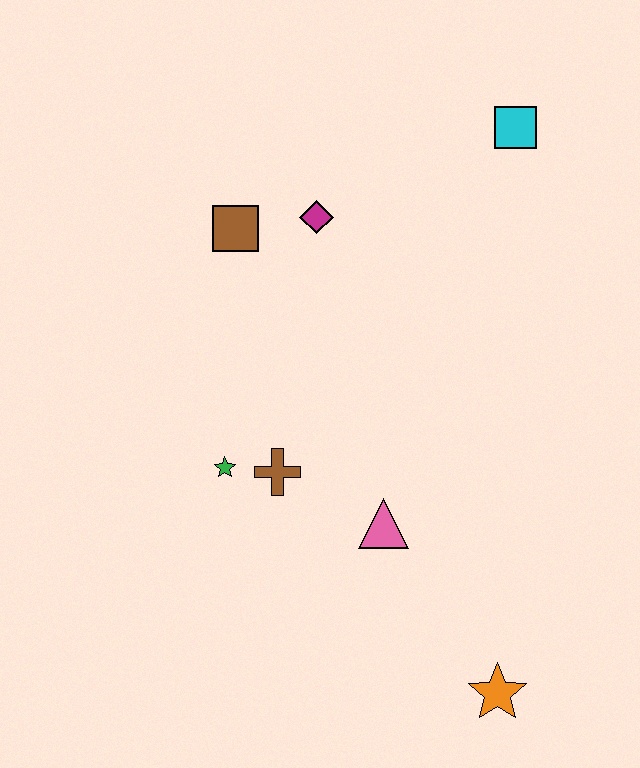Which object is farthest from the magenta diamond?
The orange star is farthest from the magenta diamond.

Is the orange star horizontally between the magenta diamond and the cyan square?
Yes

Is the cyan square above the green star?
Yes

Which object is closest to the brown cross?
The green star is closest to the brown cross.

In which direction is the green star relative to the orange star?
The green star is to the left of the orange star.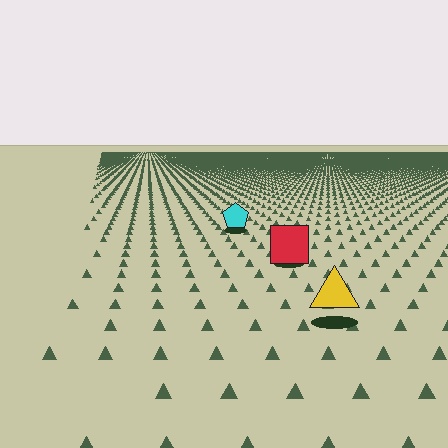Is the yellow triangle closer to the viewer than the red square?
Yes. The yellow triangle is closer — you can tell from the texture gradient: the ground texture is coarser near it.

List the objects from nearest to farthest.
From nearest to farthest: the yellow triangle, the red square, the cyan pentagon.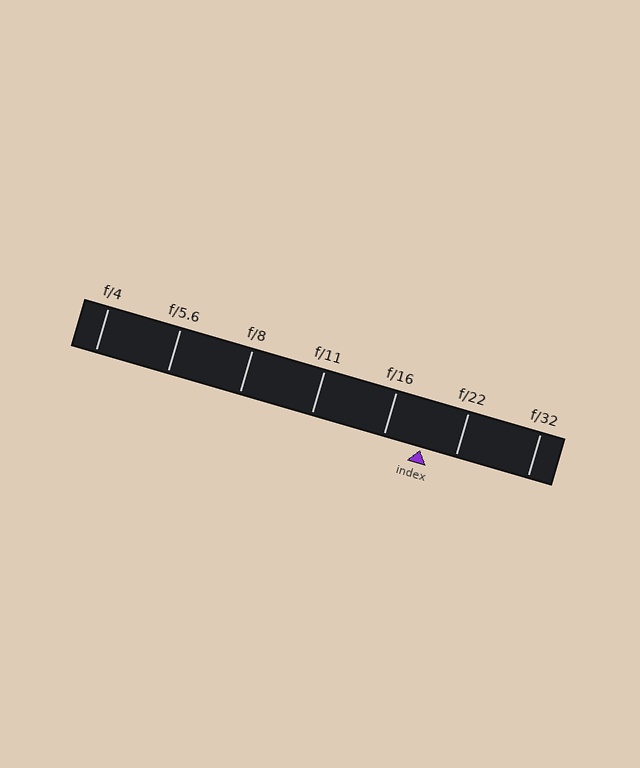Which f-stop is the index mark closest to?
The index mark is closest to f/22.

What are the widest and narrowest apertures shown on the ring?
The widest aperture shown is f/4 and the narrowest is f/32.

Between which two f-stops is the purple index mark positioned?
The index mark is between f/16 and f/22.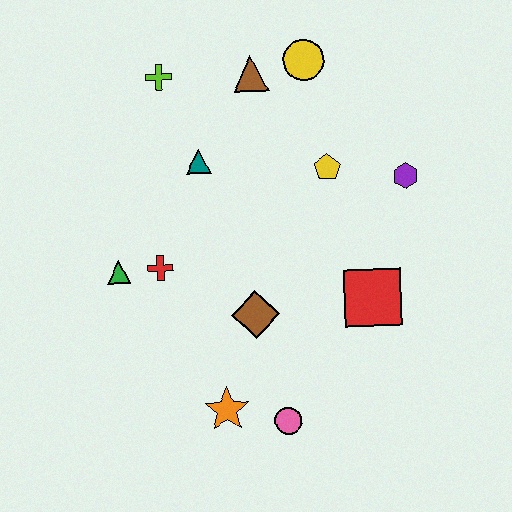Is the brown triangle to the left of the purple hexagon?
Yes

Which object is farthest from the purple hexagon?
The green triangle is farthest from the purple hexagon.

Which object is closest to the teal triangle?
The lime cross is closest to the teal triangle.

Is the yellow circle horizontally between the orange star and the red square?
Yes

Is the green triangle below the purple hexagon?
Yes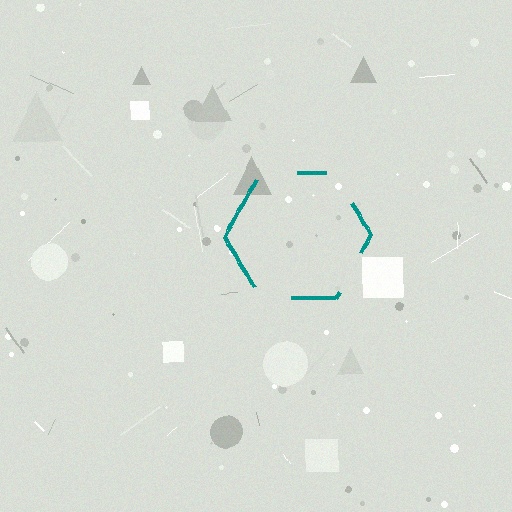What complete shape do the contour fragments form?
The contour fragments form a hexagon.